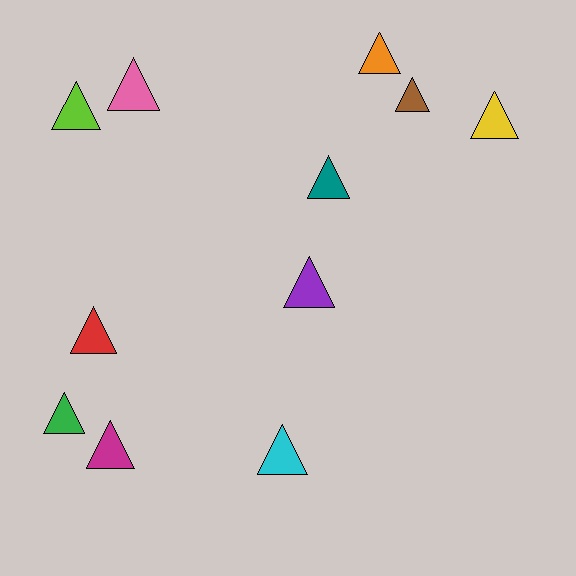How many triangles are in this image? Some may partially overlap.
There are 11 triangles.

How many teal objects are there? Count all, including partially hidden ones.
There is 1 teal object.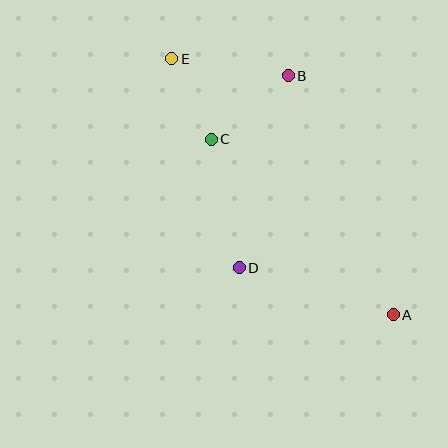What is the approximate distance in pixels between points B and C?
The distance between B and C is approximately 99 pixels.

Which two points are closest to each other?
Points C and E are closest to each other.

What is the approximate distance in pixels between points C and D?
The distance between C and D is approximately 132 pixels.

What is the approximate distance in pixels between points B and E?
The distance between B and E is approximately 117 pixels.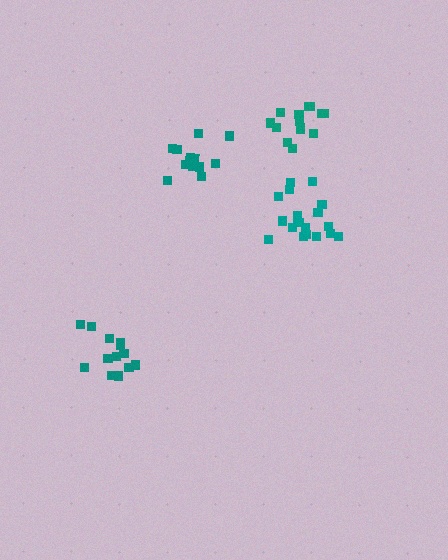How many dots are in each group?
Group 1: 14 dots, Group 2: 14 dots, Group 3: 19 dots, Group 4: 14 dots (61 total).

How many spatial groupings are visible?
There are 4 spatial groupings.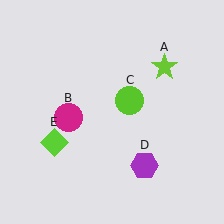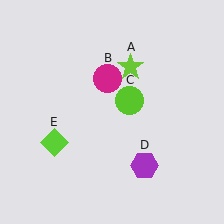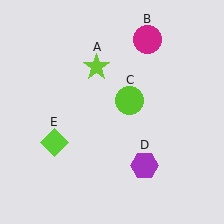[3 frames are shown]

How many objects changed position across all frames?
2 objects changed position: lime star (object A), magenta circle (object B).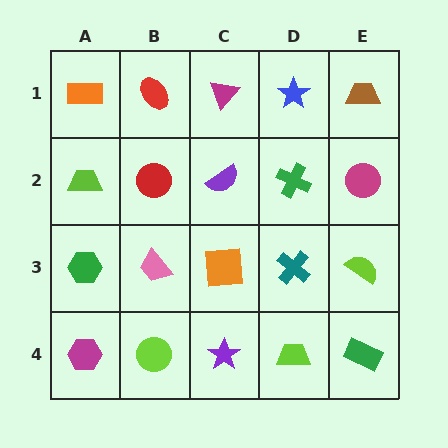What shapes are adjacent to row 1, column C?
A purple semicircle (row 2, column C), a red ellipse (row 1, column B), a blue star (row 1, column D).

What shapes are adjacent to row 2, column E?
A brown trapezoid (row 1, column E), a lime semicircle (row 3, column E), a green cross (row 2, column D).